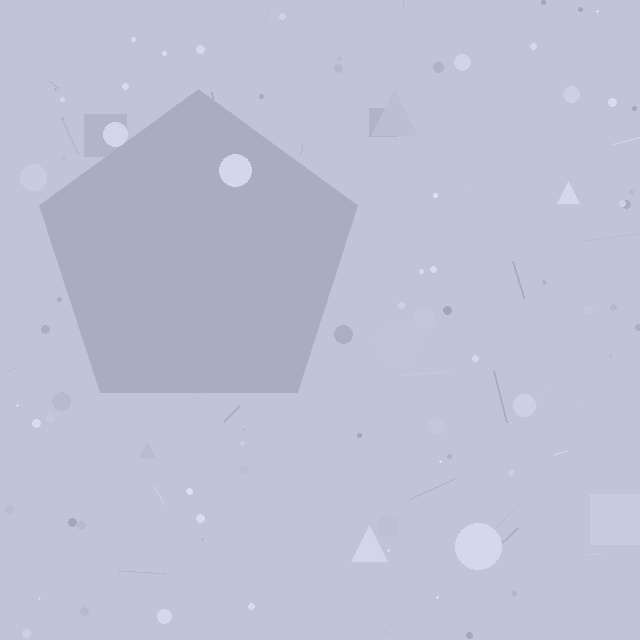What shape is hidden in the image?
A pentagon is hidden in the image.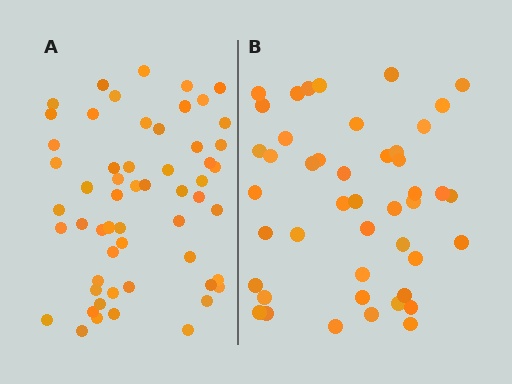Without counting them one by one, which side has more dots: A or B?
Region A (the left region) has more dots.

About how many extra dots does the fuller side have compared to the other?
Region A has roughly 12 or so more dots than region B.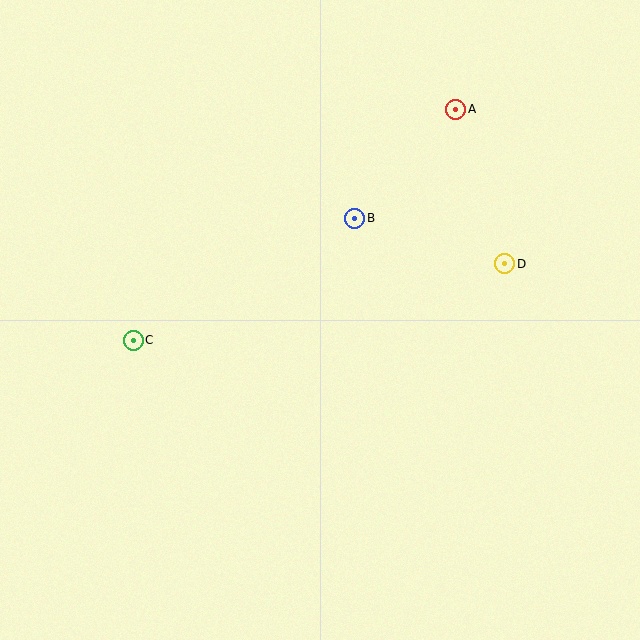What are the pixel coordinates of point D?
Point D is at (505, 264).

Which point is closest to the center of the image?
Point B at (355, 218) is closest to the center.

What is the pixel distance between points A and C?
The distance between A and C is 397 pixels.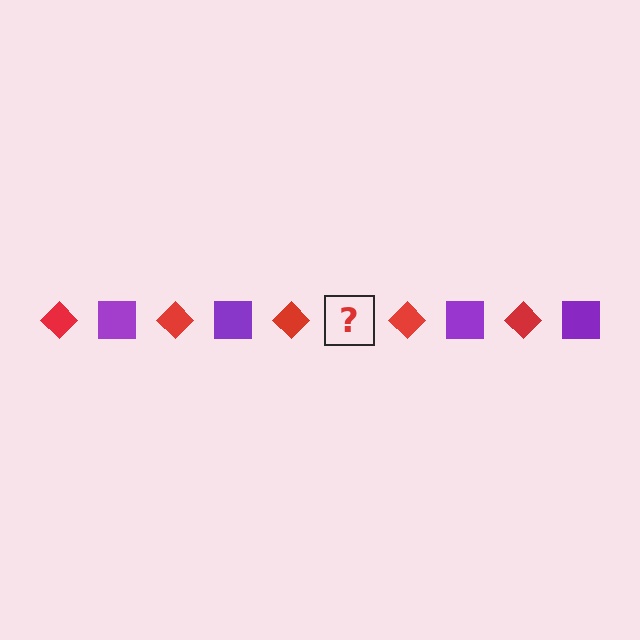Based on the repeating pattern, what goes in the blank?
The blank should be a purple square.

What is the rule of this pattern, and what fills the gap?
The rule is that the pattern alternates between red diamond and purple square. The gap should be filled with a purple square.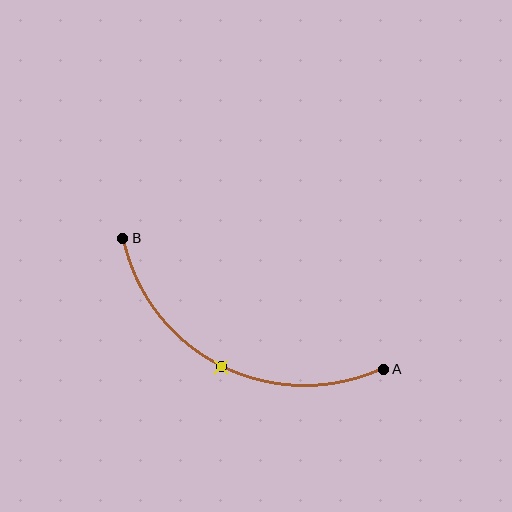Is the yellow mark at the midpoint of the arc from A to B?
Yes. The yellow mark lies on the arc at equal arc-length from both A and B — it is the arc midpoint.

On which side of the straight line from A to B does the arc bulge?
The arc bulges below the straight line connecting A and B.